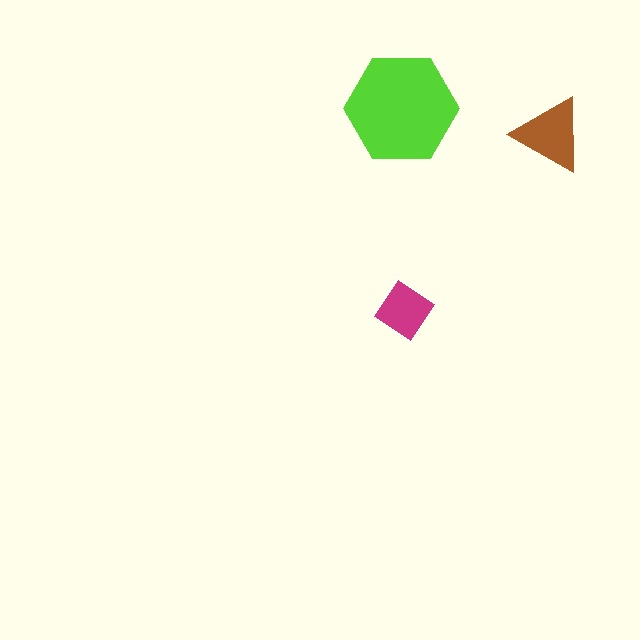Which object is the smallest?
The magenta diamond.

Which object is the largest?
The lime hexagon.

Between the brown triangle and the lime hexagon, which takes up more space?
The lime hexagon.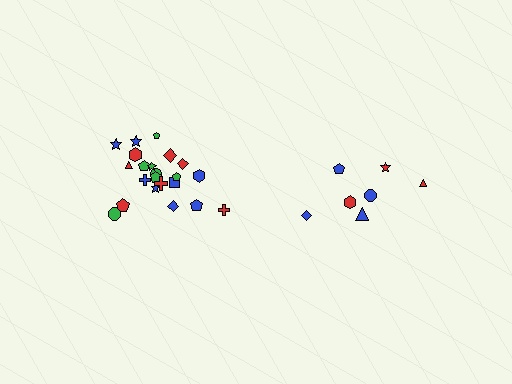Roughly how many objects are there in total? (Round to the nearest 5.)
Roughly 30 objects in total.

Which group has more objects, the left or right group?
The left group.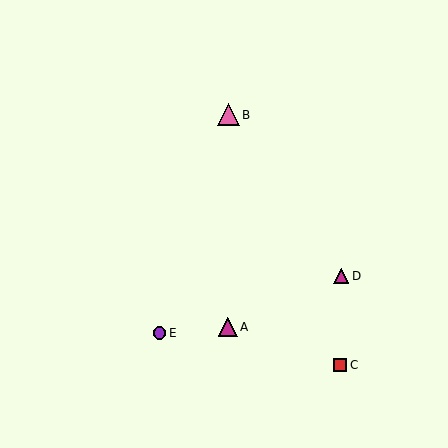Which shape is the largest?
The pink triangle (labeled B) is the largest.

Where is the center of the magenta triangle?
The center of the magenta triangle is at (341, 276).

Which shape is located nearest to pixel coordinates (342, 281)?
The magenta triangle (labeled D) at (341, 276) is nearest to that location.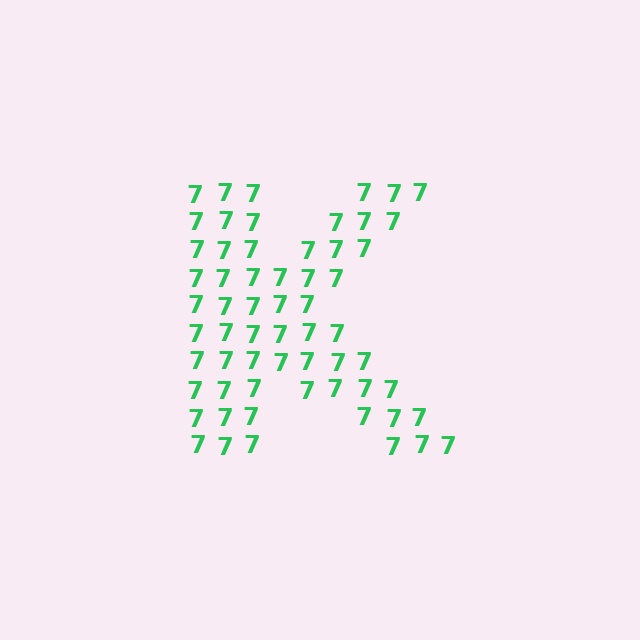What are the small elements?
The small elements are digit 7's.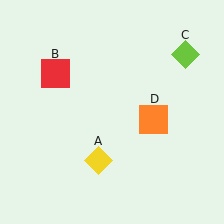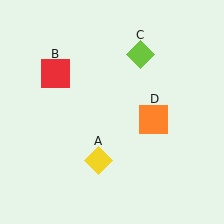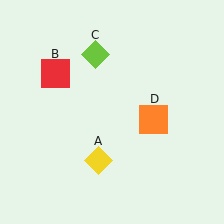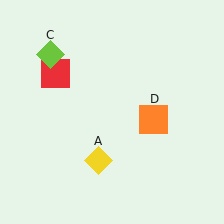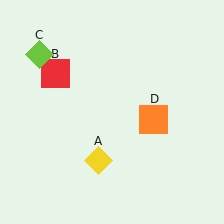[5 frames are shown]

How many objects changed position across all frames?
1 object changed position: lime diamond (object C).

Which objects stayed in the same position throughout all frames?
Yellow diamond (object A) and red square (object B) and orange square (object D) remained stationary.